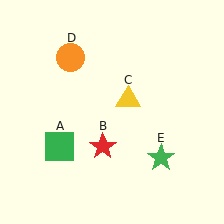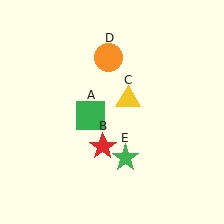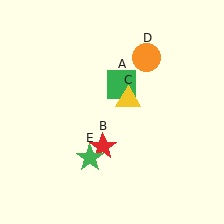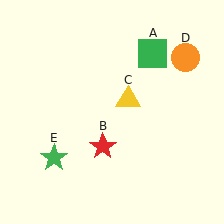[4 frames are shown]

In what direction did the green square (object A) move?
The green square (object A) moved up and to the right.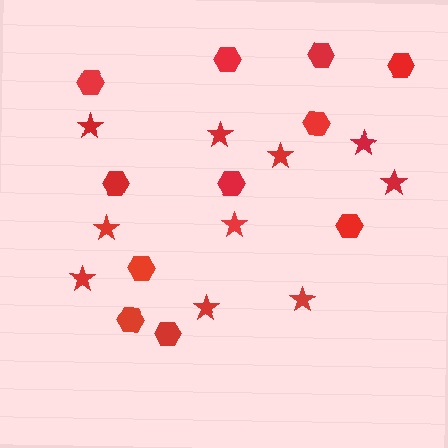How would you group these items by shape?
There are 2 groups: one group of stars (10) and one group of hexagons (11).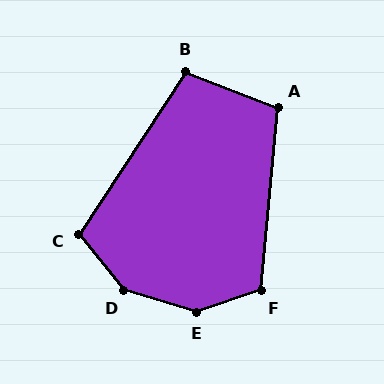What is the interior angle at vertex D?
Approximately 144 degrees (obtuse).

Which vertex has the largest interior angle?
E, at approximately 145 degrees.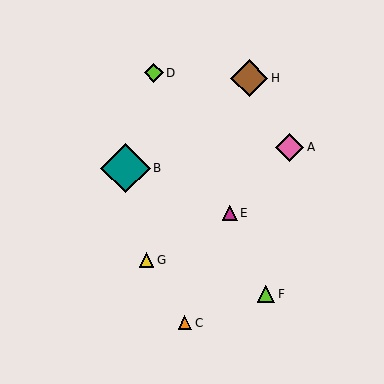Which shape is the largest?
The teal diamond (labeled B) is the largest.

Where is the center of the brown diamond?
The center of the brown diamond is at (249, 78).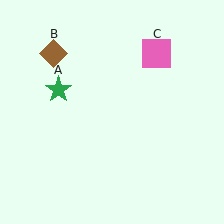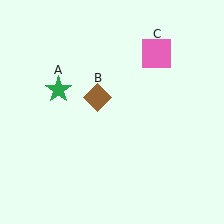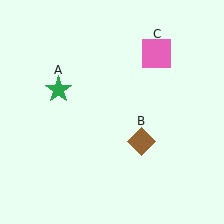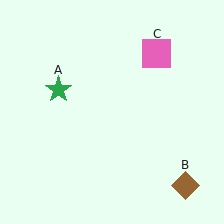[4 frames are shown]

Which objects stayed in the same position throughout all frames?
Green star (object A) and pink square (object C) remained stationary.